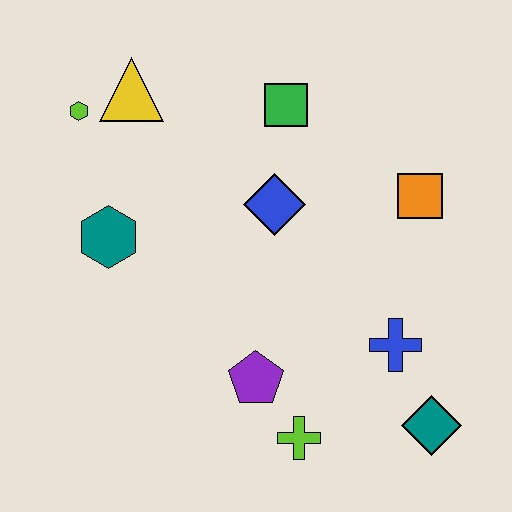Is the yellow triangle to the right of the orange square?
No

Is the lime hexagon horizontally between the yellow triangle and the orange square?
No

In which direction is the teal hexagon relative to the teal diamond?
The teal hexagon is to the left of the teal diamond.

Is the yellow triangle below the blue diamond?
No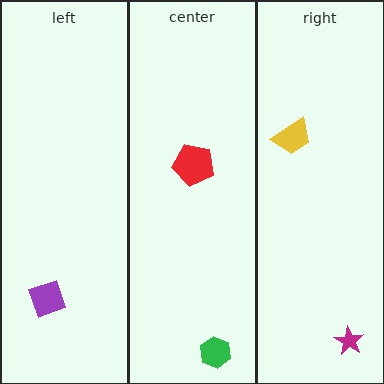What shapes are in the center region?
The red pentagon, the green hexagon.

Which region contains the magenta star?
The right region.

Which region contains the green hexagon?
The center region.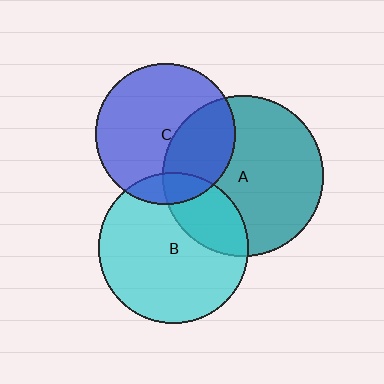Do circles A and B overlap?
Yes.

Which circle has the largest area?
Circle A (teal).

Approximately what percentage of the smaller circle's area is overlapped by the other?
Approximately 25%.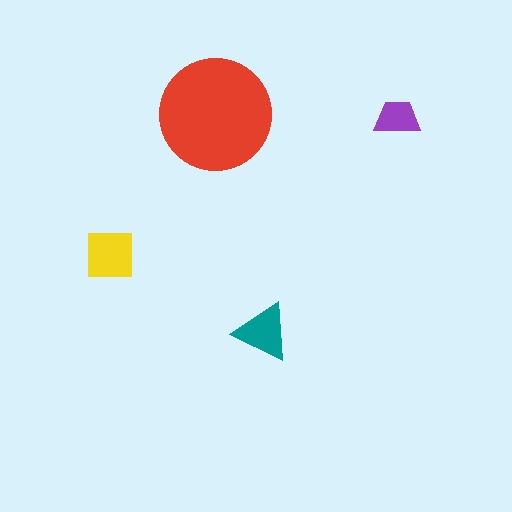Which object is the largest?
The red circle.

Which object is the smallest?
The purple trapezoid.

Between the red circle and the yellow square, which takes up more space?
The red circle.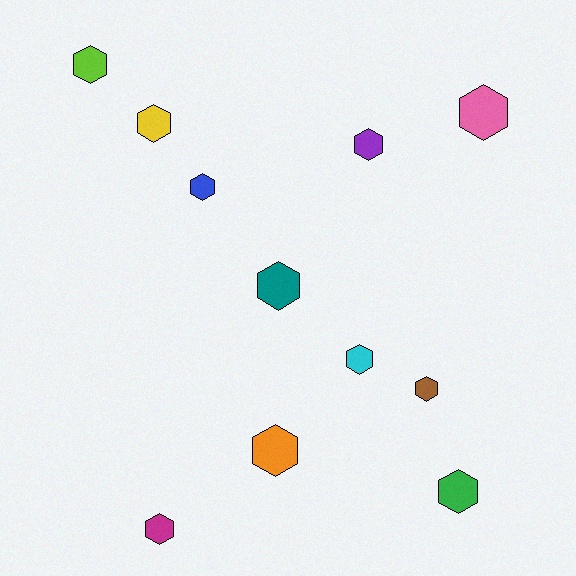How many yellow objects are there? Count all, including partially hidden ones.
There is 1 yellow object.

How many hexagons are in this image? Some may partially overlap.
There are 11 hexagons.